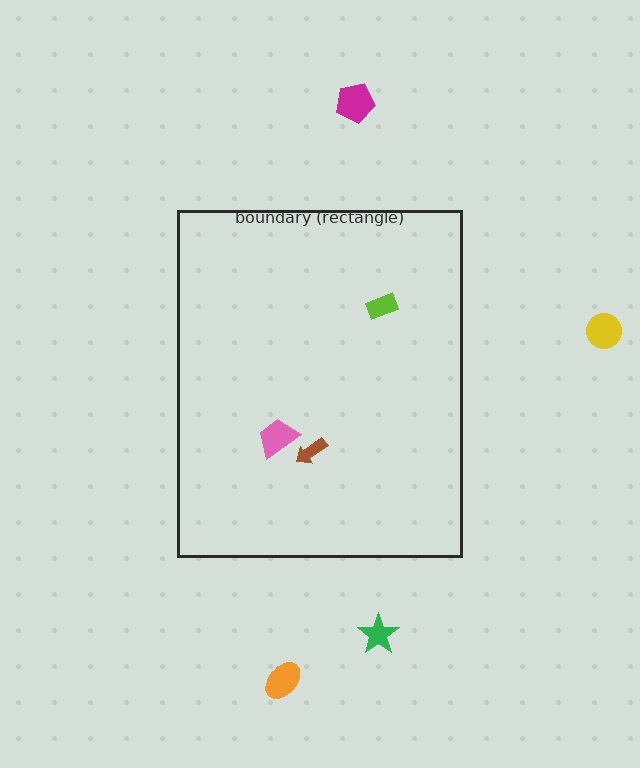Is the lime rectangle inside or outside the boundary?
Inside.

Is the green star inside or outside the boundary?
Outside.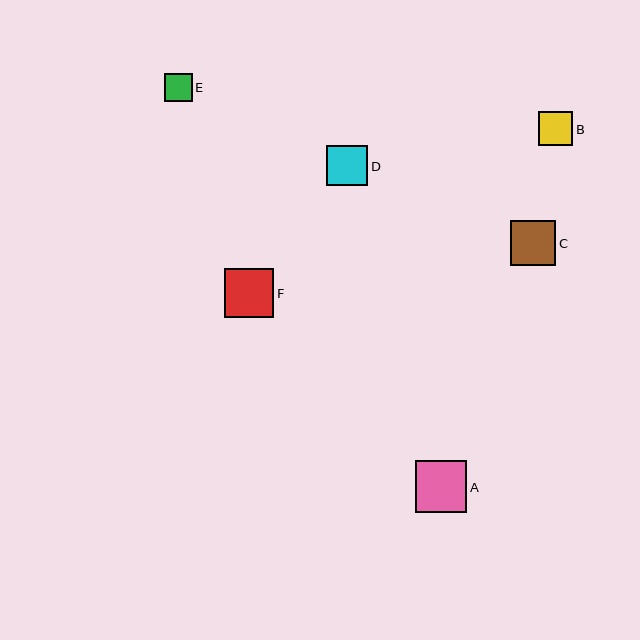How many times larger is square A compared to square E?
Square A is approximately 1.8 times the size of square E.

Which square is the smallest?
Square E is the smallest with a size of approximately 28 pixels.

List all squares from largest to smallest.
From largest to smallest: A, F, C, D, B, E.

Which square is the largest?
Square A is the largest with a size of approximately 51 pixels.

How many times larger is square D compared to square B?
Square D is approximately 1.2 times the size of square B.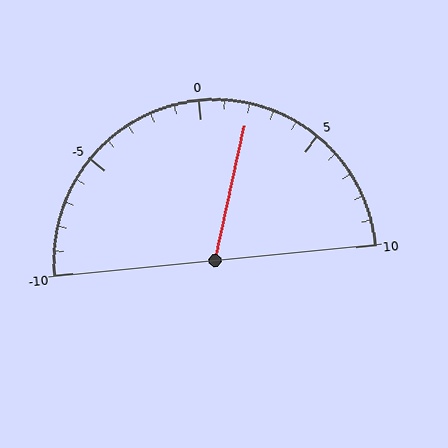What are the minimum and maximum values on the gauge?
The gauge ranges from -10 to 10.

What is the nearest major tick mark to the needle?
The nearest major tick mark is 0.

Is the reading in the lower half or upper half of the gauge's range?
The reading is in the upper half of the range (-10 to 10).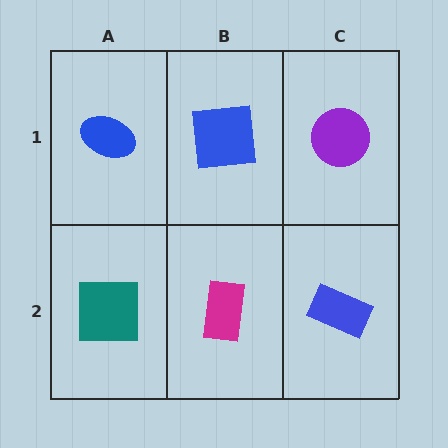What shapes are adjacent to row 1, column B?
A magenta rectangle (row 2, column B), a blue ellipse (row 1, column A), a purple circle (row 1, column C).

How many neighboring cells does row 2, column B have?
3.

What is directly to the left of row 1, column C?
A blue square.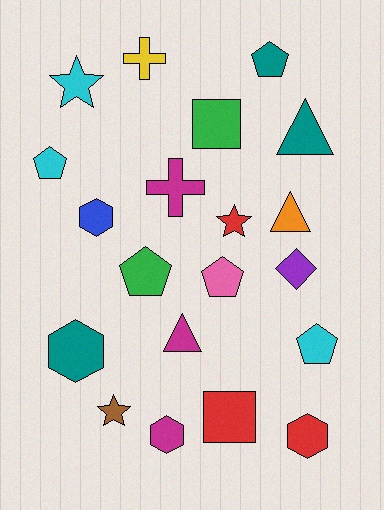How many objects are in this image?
There are 20 objects.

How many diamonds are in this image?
There is 1 diamond.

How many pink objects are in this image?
There is 1 pink object.